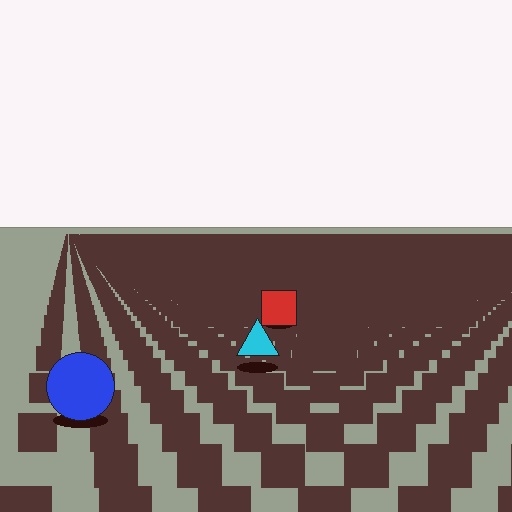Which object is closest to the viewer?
The blue circle is closest. The texture marks near it are larger and more spread out.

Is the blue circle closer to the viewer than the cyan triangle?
Yes. The blue circle is closer — you can tell from the texture gradient: the ground texture is coarser near it.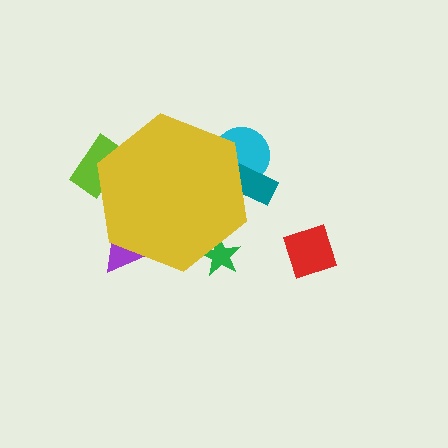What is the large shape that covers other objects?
A yellow hexagon.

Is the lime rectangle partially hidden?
Yes, the lime rectangle is partially hidden behind the yellow hexagon.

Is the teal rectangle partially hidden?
Yes, the teal rectangle is partially hidden behind the yellow hexagon.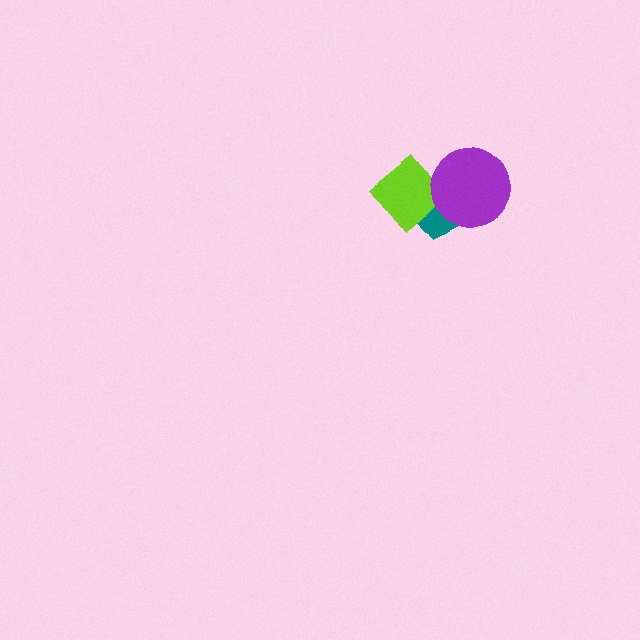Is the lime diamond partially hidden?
No, no other shape covers it.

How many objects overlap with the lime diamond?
1 object overlaps with the lime diamond.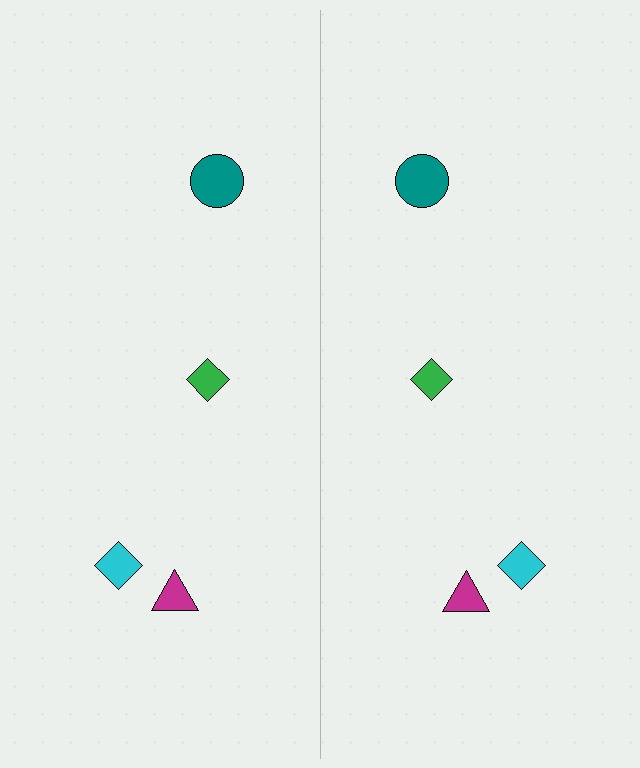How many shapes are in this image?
There are 8 shapes in this image.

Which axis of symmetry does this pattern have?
The pattern has a vertical axis of symmetry running through the center of the image.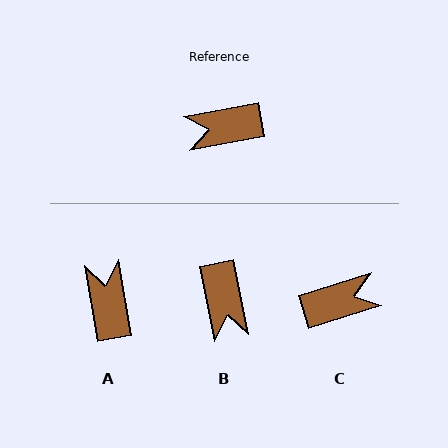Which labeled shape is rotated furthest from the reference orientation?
C, about 173 degrees away.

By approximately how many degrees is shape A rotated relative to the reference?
Approximately 91 degrees clockwise.